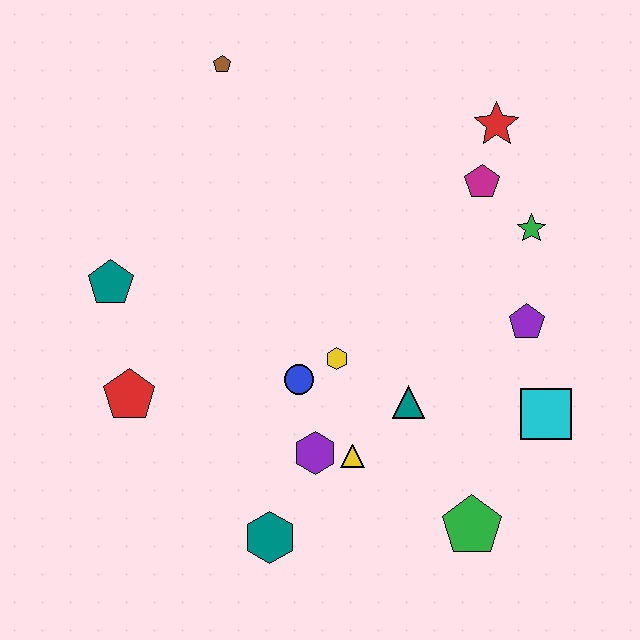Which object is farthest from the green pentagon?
The brown pentagon is farthest from the green pentagon.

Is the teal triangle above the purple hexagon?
Yes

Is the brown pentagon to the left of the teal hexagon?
Yes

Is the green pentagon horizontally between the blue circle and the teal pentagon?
No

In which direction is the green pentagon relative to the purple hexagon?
The green pentagon is to the right of the purple hexagon.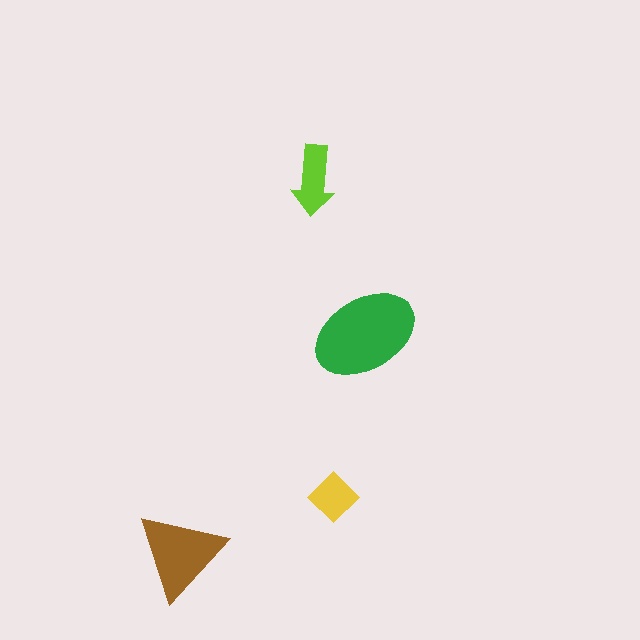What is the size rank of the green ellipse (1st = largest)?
1st.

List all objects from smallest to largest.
The yellow diamond, the lime arrow, the brown triangle, the green ellipse.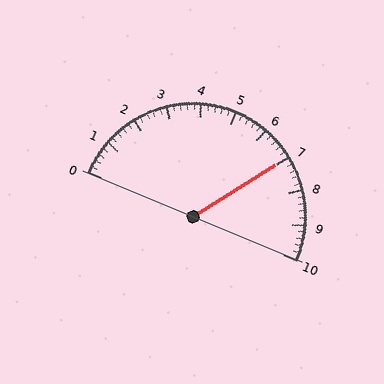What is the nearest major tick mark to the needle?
The nearest major tick mark is 7.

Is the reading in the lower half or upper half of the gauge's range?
The reading is in the upper half of the range (0 to 10).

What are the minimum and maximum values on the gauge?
The gauge ranges from 0 to 10.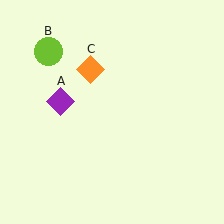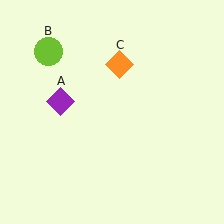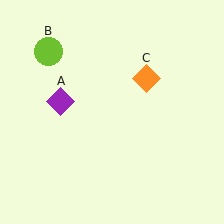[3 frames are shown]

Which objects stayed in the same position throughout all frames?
Purple diamond (object A) and lime circle (object B) remained stationary.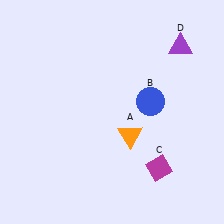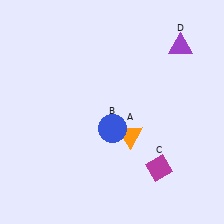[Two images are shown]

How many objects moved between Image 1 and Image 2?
1 object moved between the two images.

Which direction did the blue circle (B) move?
The blue circle (B) moved left.